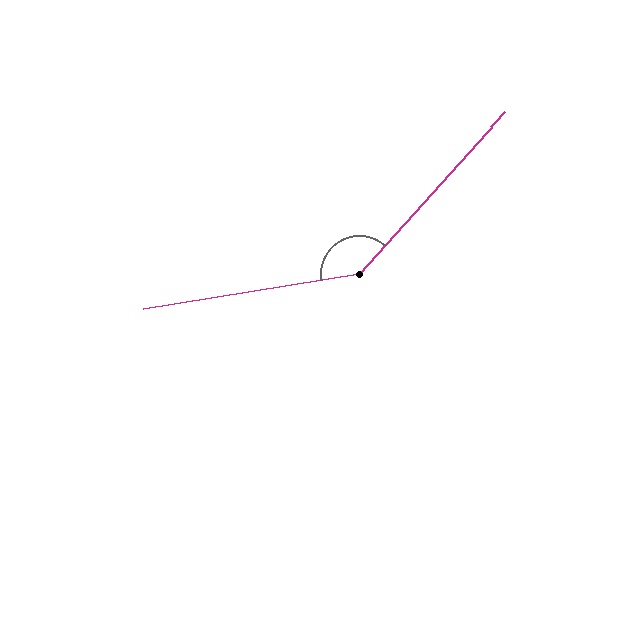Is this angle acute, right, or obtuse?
It is obtuse.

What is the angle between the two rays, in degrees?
Approximately 141 degrees.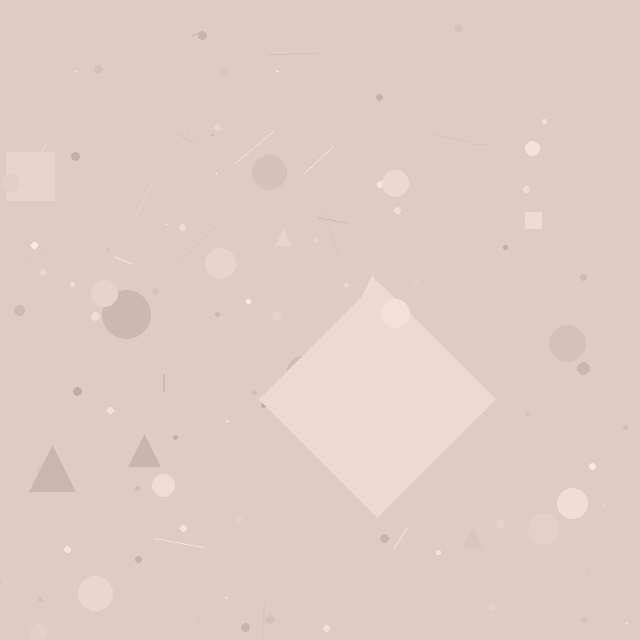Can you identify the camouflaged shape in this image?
The camouflaged shape is a diamond.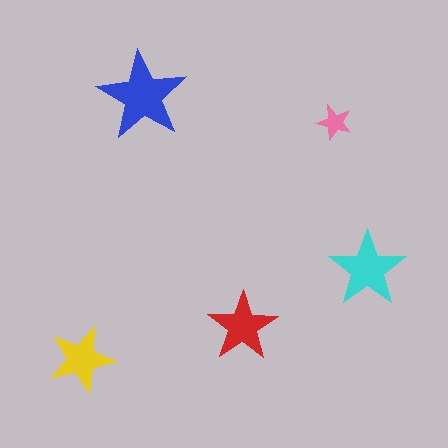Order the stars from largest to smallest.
the blue one, the cyan one, the red one, the yellow one, the pink one.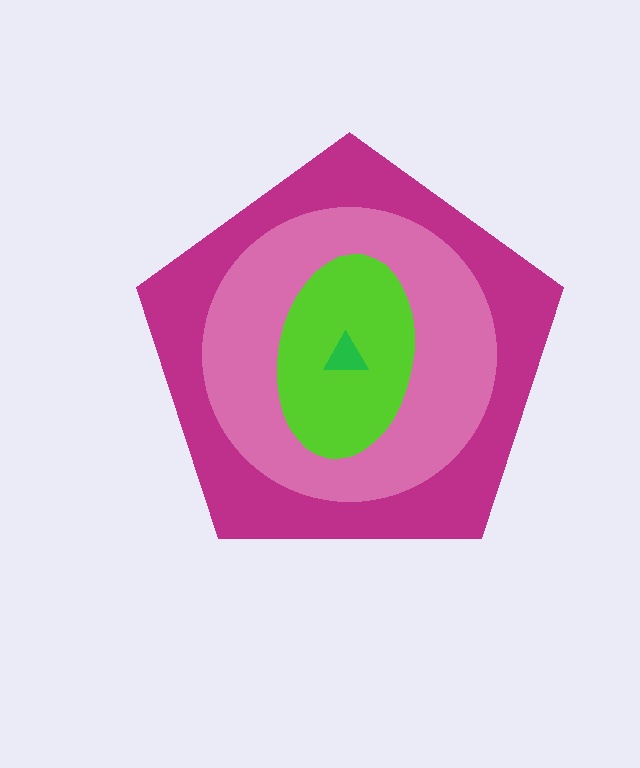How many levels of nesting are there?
4.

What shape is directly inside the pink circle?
The lime ellipse.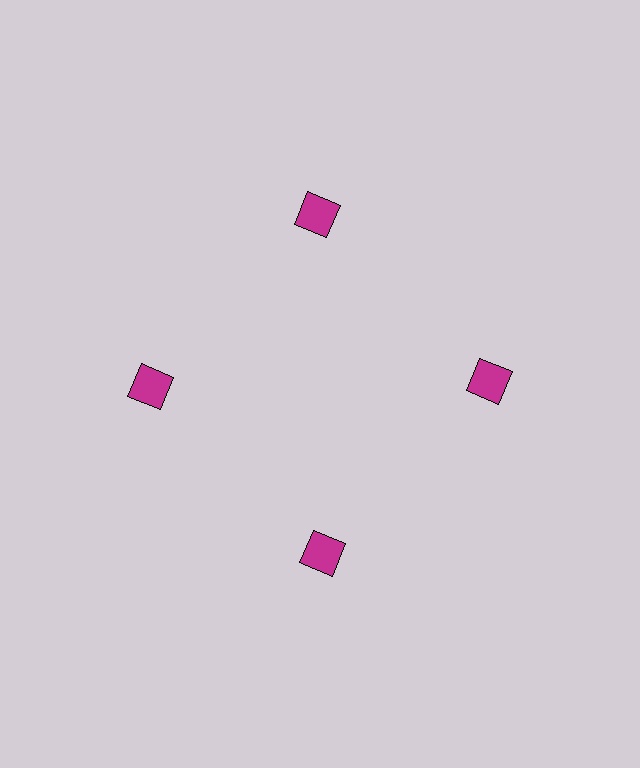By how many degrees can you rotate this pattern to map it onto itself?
The pattern maps onto itself every 90 degrees of rotation.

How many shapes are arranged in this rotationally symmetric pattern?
There are 4 shapes, arranged in 4 groups of 1.